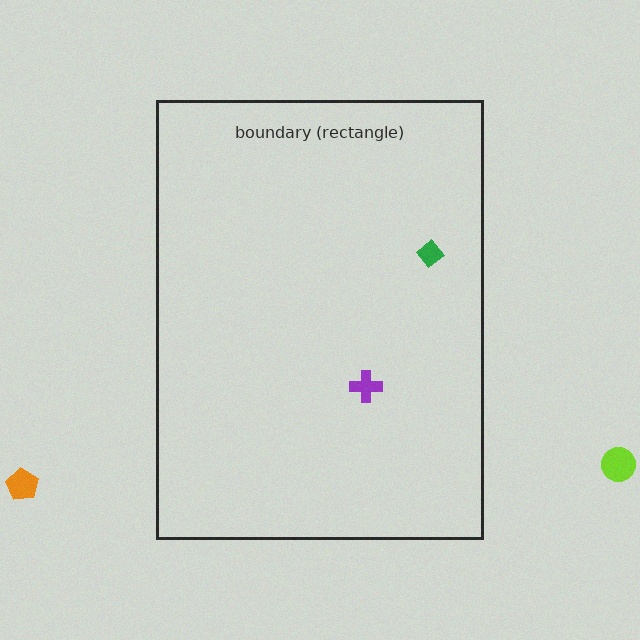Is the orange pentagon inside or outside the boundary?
Outside.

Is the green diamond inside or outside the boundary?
Inside.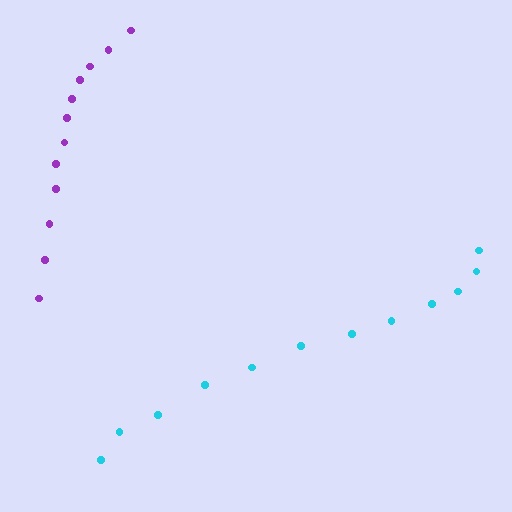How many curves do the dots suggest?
There are 2 distinct paths.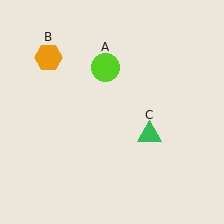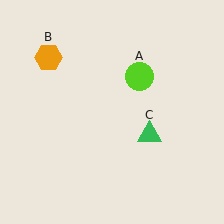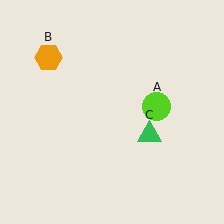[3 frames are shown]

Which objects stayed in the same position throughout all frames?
Orange hexagon (object B) and green triangle (object C) remained stationary.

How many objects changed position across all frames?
1 object changed position: lime circle (object A).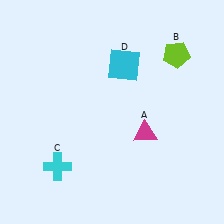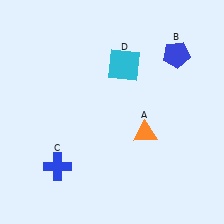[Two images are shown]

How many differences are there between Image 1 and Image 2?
There are 3 differences between the two images.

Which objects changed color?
A changed from magenta to orange. B changed from lime to blue. C changed from cyan to blue.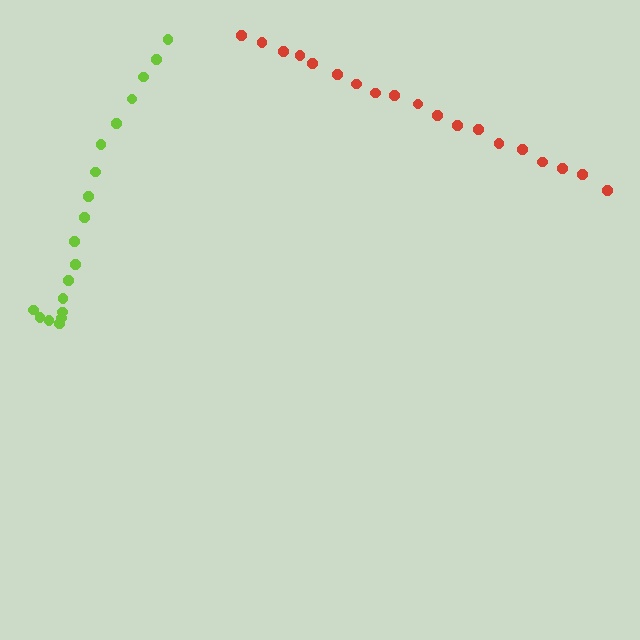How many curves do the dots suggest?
There are 2 distinct paths.